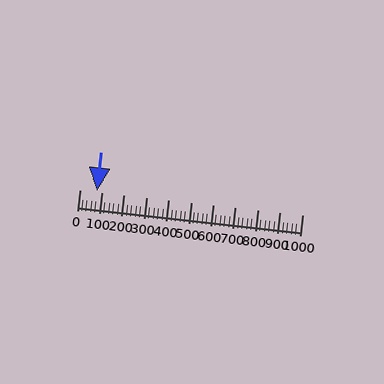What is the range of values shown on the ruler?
The ruler shows values from 0 to 1000.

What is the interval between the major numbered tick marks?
The major tick marks are spaced 100 units apart.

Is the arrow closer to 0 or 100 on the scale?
The arrow is closer to 100.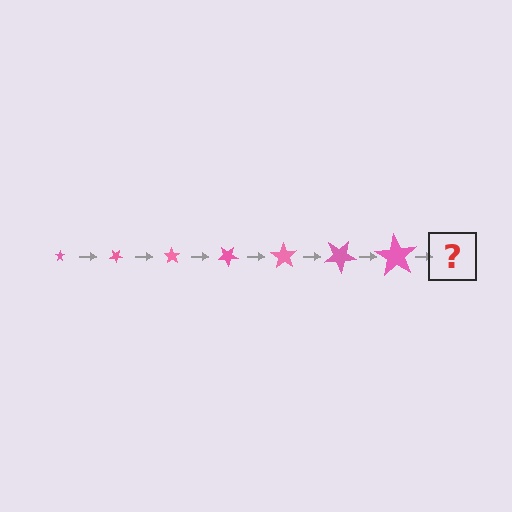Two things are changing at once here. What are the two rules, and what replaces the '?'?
The two rules are that the star grows larger each step and it rotates 35 degrees each step. The '?' should be a star, larger than the previous one and rotated 245 degrees from the start.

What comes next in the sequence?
The next element should be a star, larger than the previous one and rotated 245 degrees from the start.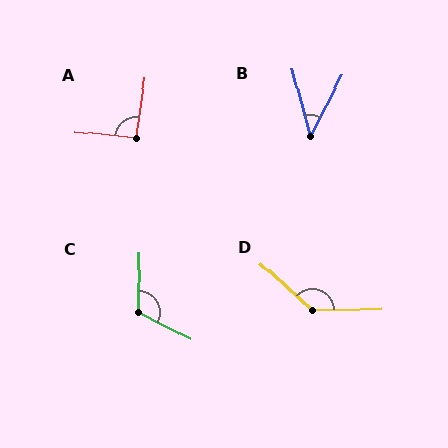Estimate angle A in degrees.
Approximately 93 degrees.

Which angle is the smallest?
B, at approximately 42 degrees.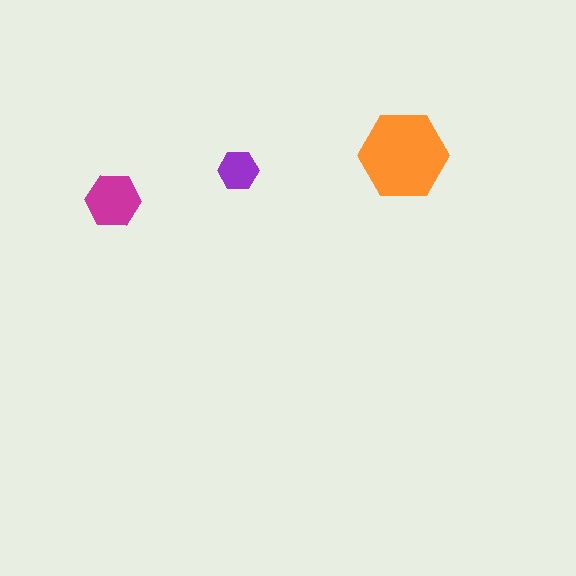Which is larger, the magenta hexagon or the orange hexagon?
The orange one.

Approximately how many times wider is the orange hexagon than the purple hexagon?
About 2 times wider.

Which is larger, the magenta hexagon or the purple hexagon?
The magenta one.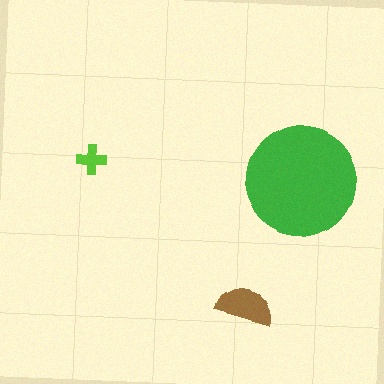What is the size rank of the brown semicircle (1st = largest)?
2nd.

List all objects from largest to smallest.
The green circle, the brown semicircle, the lime cross.